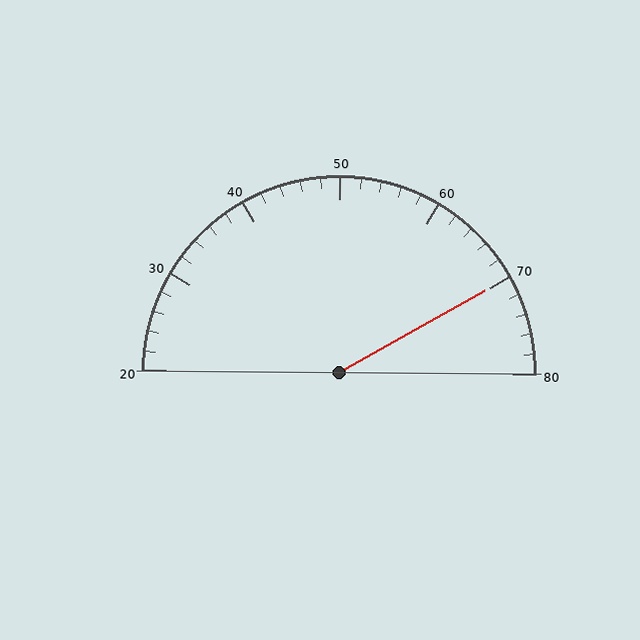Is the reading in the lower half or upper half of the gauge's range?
The reading is in the upper half of the range (20 to 80).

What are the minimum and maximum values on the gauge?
The gauge ranges from 20 to 80.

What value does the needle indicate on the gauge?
The needle indicates approximately 70.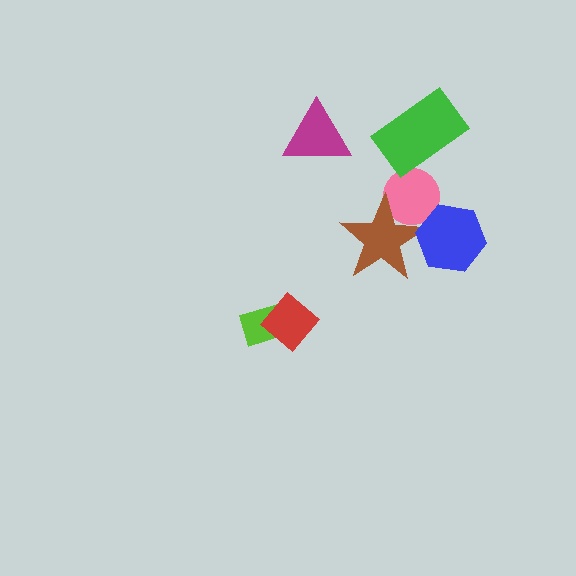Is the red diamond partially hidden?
No, no other shape covers it.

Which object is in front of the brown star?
The blue hexagon is in front of the brown star.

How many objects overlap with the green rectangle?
0 objects overlap with the green rectangle.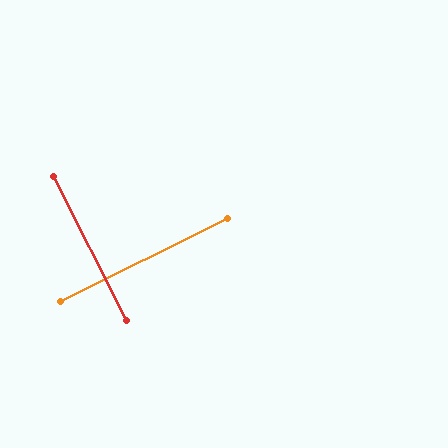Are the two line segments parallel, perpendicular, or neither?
Perpendicular — they meet at approximately 90°.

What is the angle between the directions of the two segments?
Approximately 90 degrees.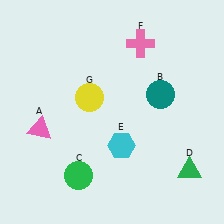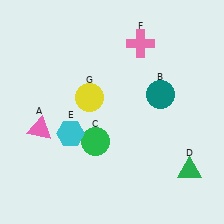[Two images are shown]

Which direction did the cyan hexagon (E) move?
The cyan hexagon (E) moved left.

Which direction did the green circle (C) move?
The green circle (C) moved up.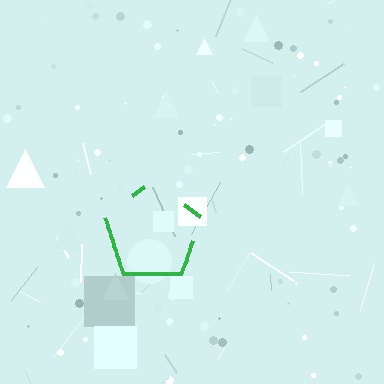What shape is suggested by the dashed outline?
The dashed outline suggests a pentagon.